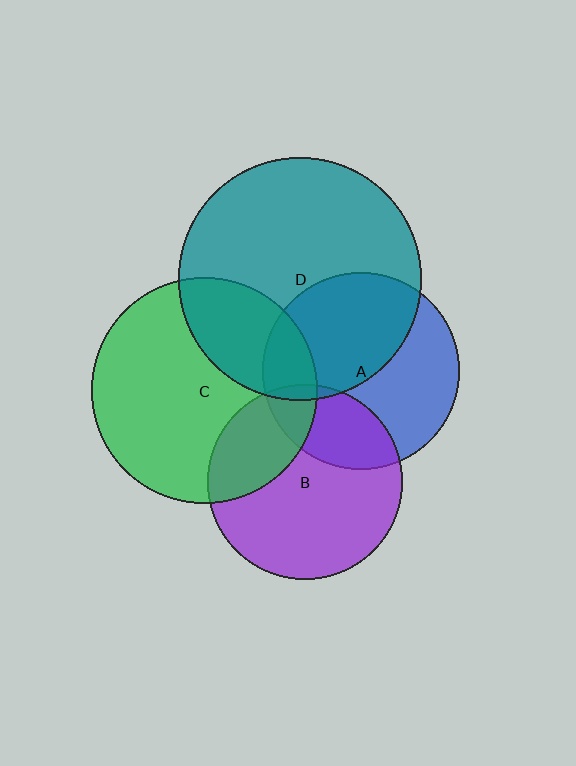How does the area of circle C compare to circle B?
Approximately 1.3 times.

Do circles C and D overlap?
Yes.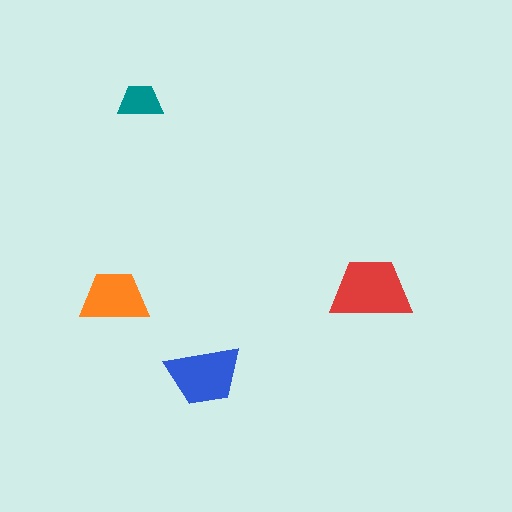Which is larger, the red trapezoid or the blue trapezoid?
The red one.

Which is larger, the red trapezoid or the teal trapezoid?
The red one.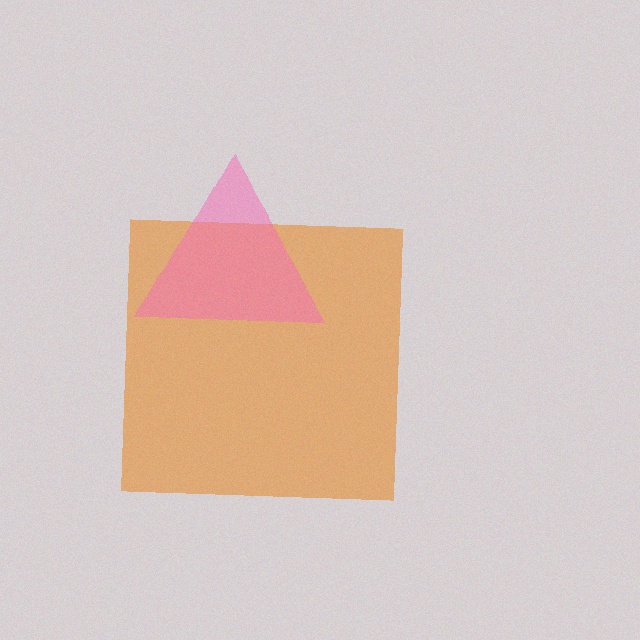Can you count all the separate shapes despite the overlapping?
Yes, there are 2 separate shapes.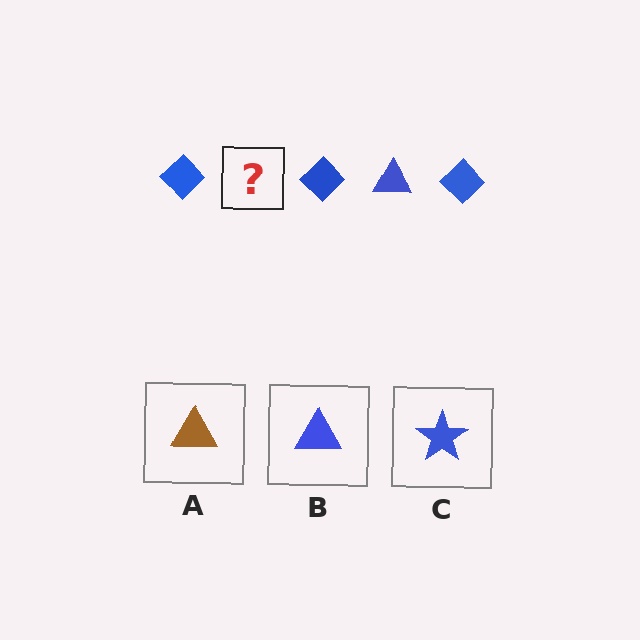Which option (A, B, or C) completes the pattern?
B.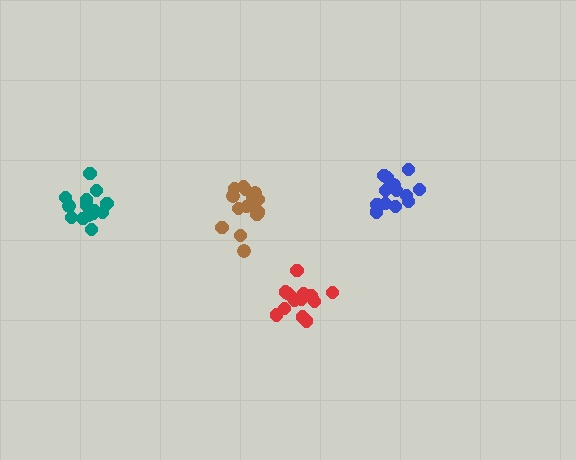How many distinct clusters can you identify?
There are 4 distinct clusters.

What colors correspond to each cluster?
The clusters are colored: red, brown, teal, blue.